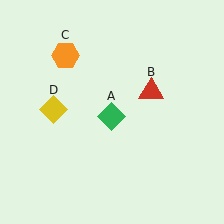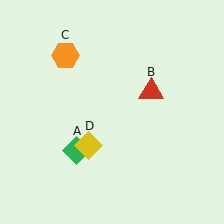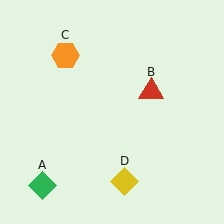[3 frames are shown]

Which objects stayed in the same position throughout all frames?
Red triangle (object B) and orange hexagon (object C) remained stationary.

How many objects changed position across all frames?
2 objects changed position: green diamond (object A), yellow diamond (object D).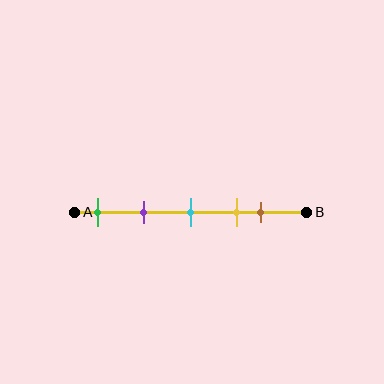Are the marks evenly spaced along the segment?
No, the marks are not evenly spaced.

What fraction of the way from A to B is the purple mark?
The purple mark is approximately 30% (0.3) of the way from A to B.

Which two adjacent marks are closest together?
The yellow and brown marks are the closest adjacent pair.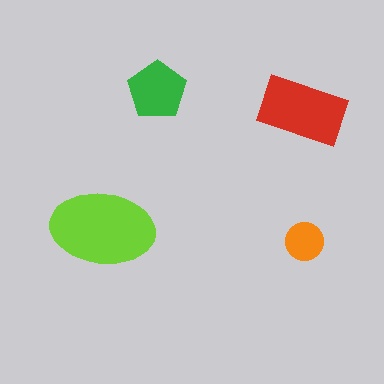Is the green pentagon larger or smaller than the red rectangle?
Smaller.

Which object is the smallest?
The orange circle.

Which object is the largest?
The lime ellipse.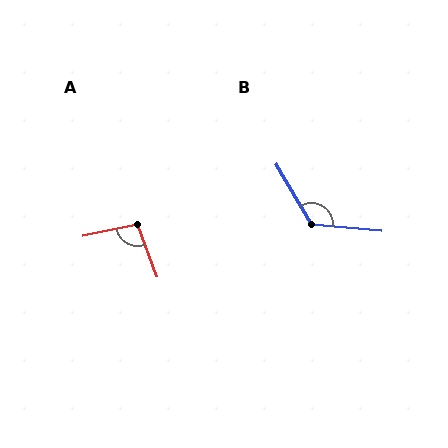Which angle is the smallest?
A, at approximately 98 degrees.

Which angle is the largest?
B, at approximately 126 degrees.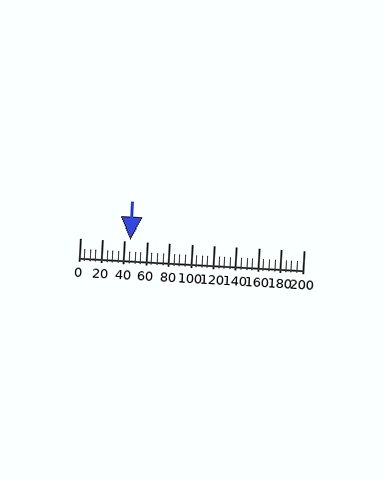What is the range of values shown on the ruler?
The ruler shows values from 0 to 200.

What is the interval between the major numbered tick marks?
The major tick marks are spaced 20 units apart.